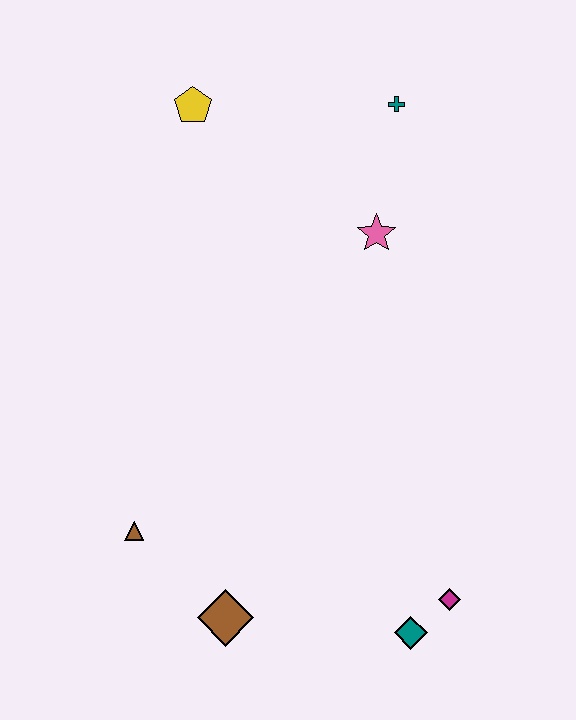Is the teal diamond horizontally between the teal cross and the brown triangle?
No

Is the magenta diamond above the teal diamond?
Yes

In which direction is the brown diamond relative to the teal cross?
The brown diamond is below the teal cross.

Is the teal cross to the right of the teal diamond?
No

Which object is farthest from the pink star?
The brown diamond is farthest from the pink star.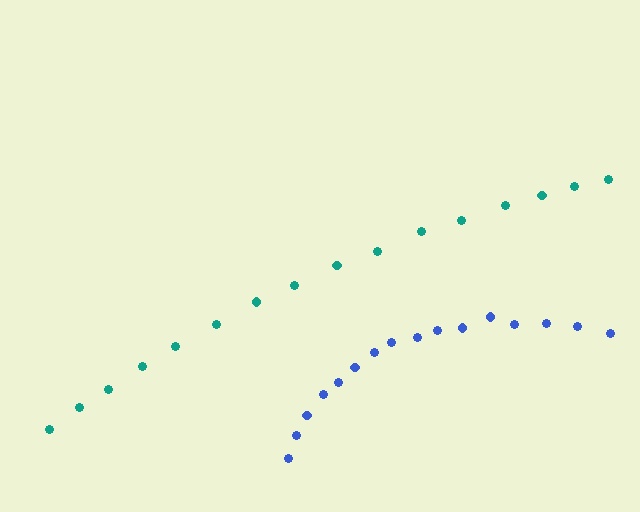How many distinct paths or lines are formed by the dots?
There are 2 distinct paths.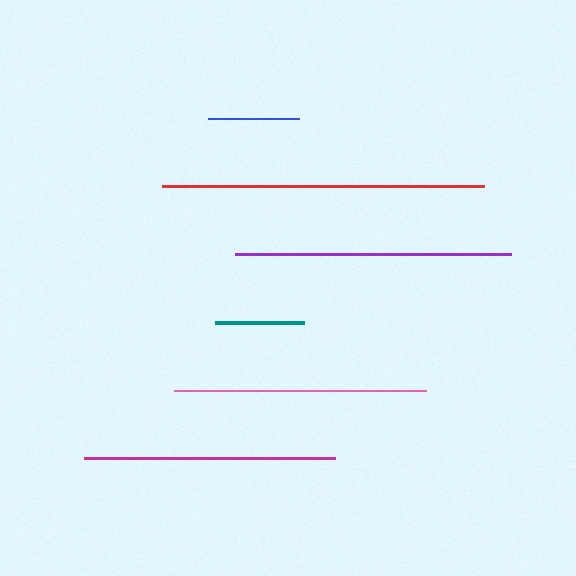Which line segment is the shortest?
The teal line is the shortest at approximately 89 pixels.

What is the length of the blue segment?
The blue segment is approximately 90 pixels long.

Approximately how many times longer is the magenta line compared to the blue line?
The magenta line is approximately 2.8 times the length of the blue line.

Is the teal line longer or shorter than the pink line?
The pink line is longer than the teal line.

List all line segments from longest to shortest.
From longest to shortest: red, purple, pink, magenta, blue, teal.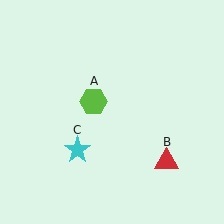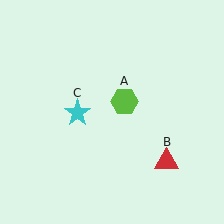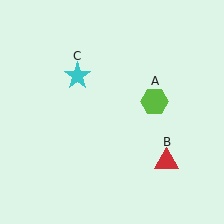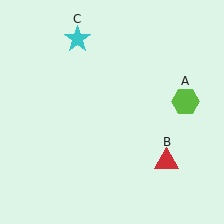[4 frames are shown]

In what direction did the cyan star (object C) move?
The cyan star (object C) moved up.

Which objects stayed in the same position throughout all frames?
Red triangle (object B) remained stationary.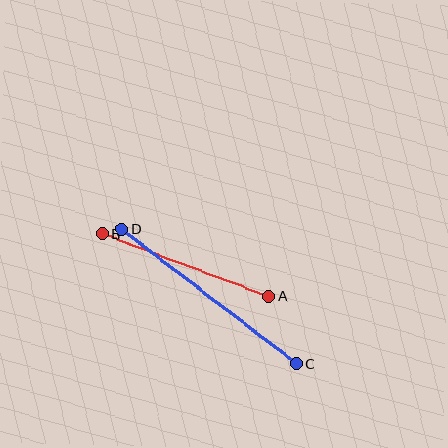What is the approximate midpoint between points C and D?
The midpoint is at approximately (209, 296) pixels.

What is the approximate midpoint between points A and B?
The midpoint is at approximately (185, 265) pixels.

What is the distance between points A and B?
The distance is approximately 178 pixels.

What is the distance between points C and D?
The distance is approximately 220 pixels.